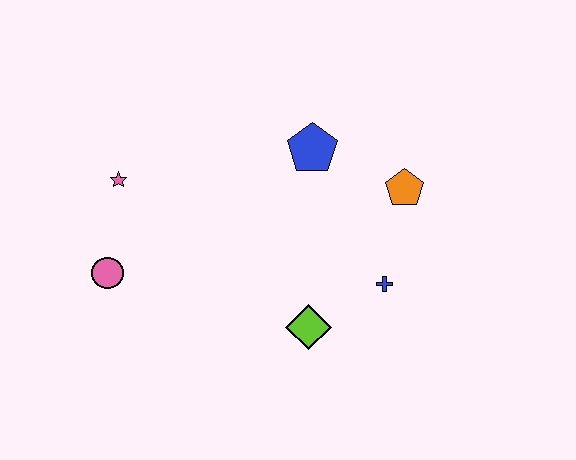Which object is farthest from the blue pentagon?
The pink circle is farthest from the blue pentagon.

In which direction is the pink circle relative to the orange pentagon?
The pink circle is to the left of the orange pentagon.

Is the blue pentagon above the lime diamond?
Yes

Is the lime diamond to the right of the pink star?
Yes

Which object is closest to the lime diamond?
The blue cross is closest to the lime diamond.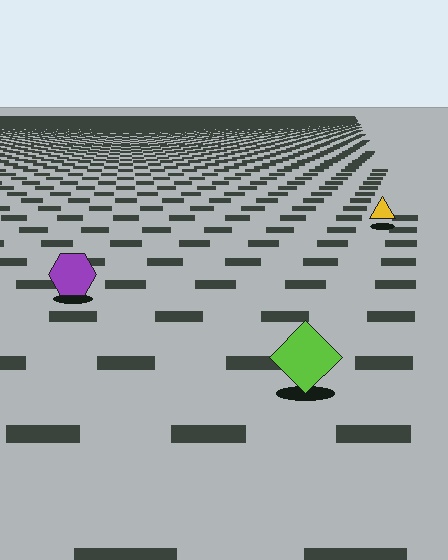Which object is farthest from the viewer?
The yellow triangle is farthest from the viewer. It appears smaller and the ground texture around it is denser.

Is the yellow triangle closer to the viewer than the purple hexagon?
No. The purple hexagon is closer — you can tell from the texture gradient: the ground texture is coarser near it.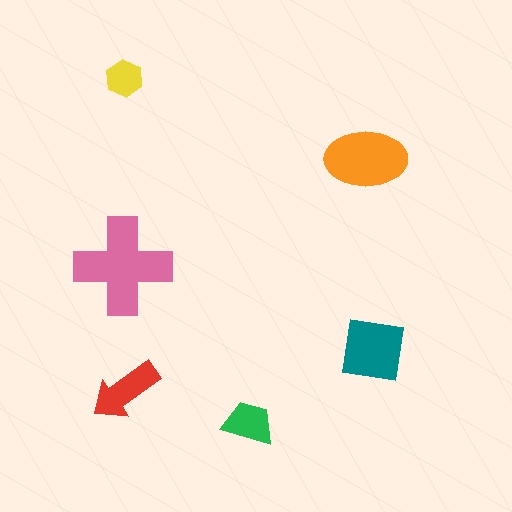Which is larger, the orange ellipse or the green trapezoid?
The orange ellipse.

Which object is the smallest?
The yellow hexagon.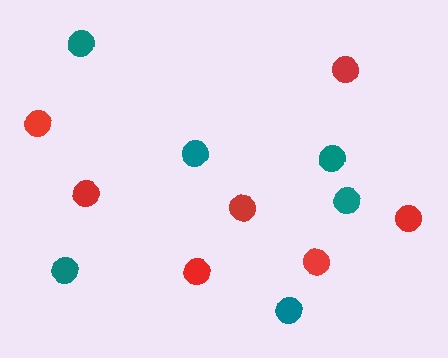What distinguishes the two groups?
There are 2 groups: one group of teal circles (6) and one group of red circles (7).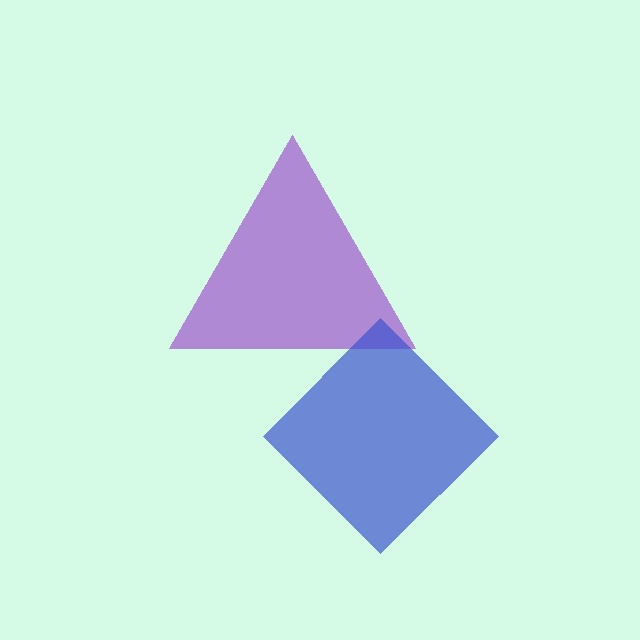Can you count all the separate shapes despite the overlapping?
Yes, there are 2 separate shapes.